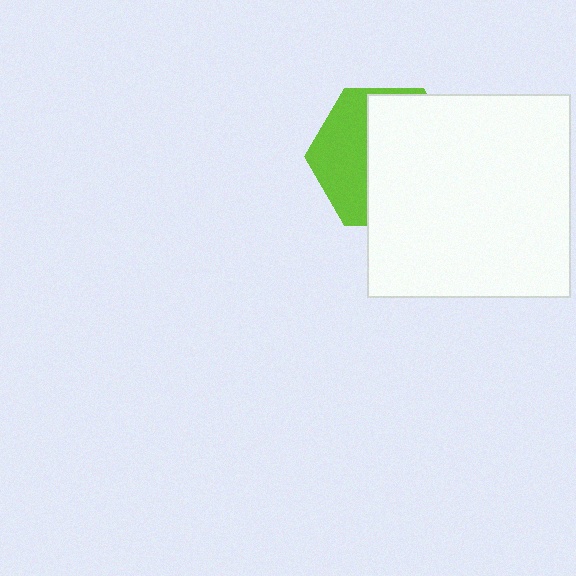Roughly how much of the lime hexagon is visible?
A small part of it is visible (roughly 38%).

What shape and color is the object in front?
The object in front is a white square.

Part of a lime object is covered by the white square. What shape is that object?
It is a hexagon.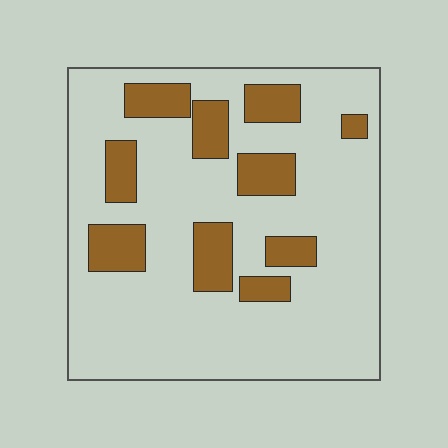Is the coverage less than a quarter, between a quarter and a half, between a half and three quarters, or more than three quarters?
Less than a quarter.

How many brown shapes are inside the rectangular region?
10.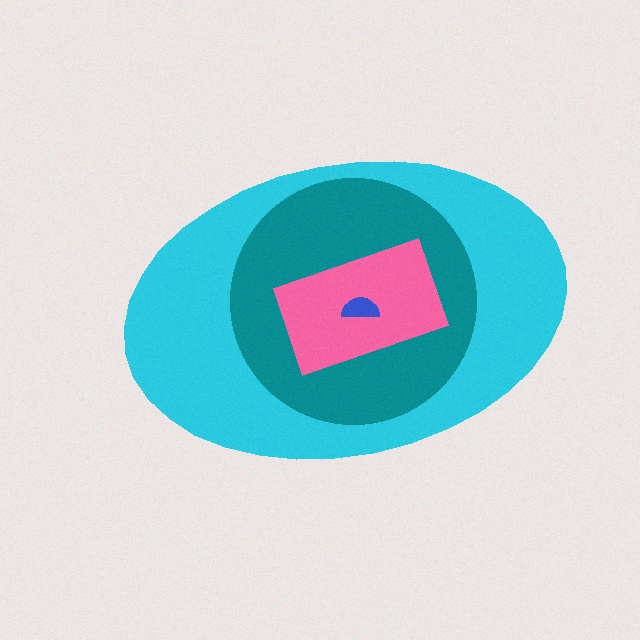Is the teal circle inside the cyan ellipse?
Yes.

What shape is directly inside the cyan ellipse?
The teal circle.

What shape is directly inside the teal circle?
The pink rectangle.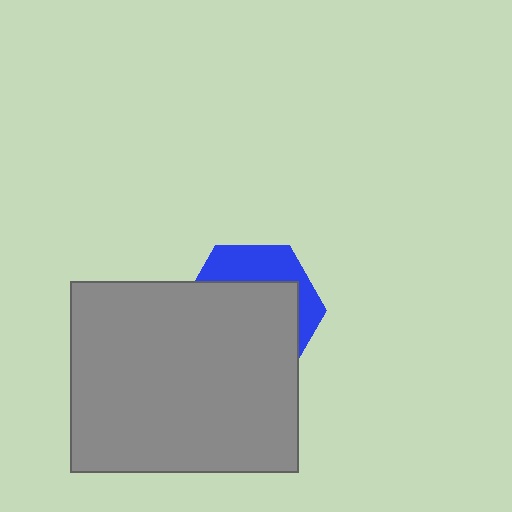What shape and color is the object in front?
The object in front is a gray rectangle.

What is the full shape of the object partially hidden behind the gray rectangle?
The partially hidden object is a blue hexagon.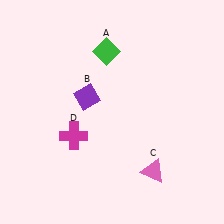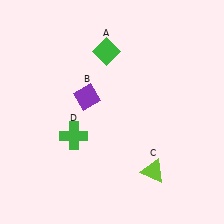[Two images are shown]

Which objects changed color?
C changed from pink to lime. D changed from magenta to green.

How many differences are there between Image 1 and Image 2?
There are 2 differences between the two images.